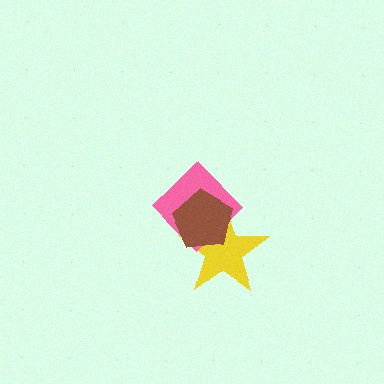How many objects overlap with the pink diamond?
2 objects overlap with the pink diamond.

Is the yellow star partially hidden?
Yes, it is partially covered by another shape.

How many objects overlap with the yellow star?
2 objects overlap with the yellow star.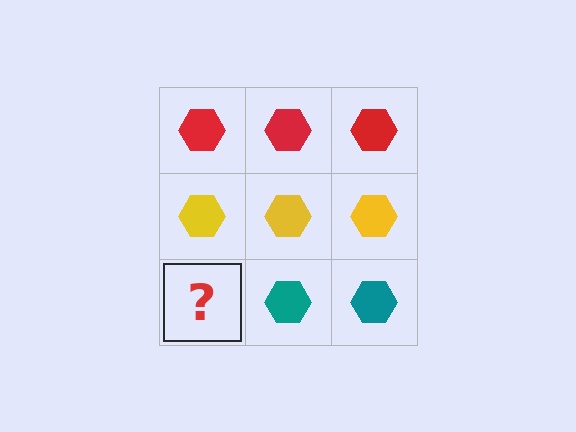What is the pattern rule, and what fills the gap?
The rule is that each row has a consistent color. The gap should be filled with a teal hexagon.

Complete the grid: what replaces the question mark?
The question mark should be replaced with a teal hexagon.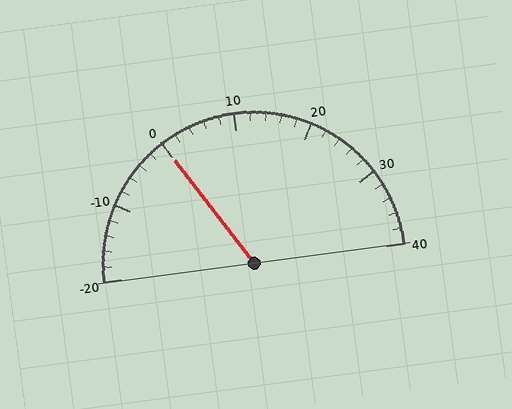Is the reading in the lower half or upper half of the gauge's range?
The reading is in the lower half of the range (-20 to 40).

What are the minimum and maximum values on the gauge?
The gauge ranges from -20 to 40.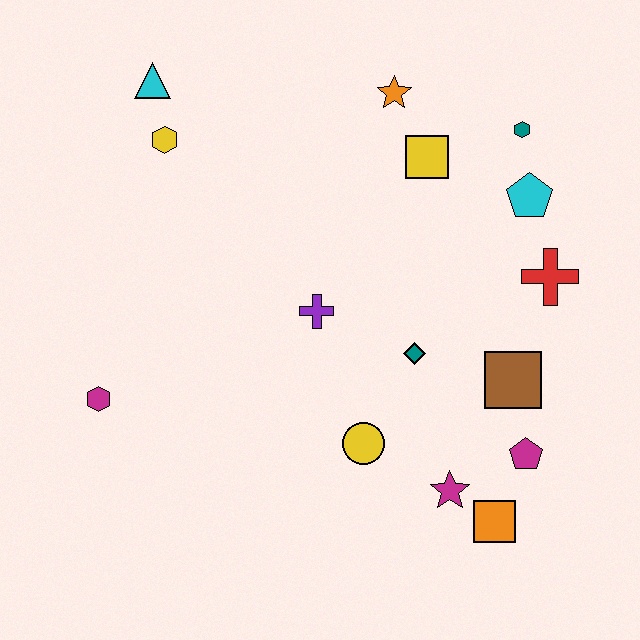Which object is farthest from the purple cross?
The cyan triangle is farthest from the purple cross.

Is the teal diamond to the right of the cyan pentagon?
No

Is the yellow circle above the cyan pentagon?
No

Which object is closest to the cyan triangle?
The yellow hexagon is closest to the cyan triangle.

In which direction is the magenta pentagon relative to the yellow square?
The magenta pentagon is below the yellow square.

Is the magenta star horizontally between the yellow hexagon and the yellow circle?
No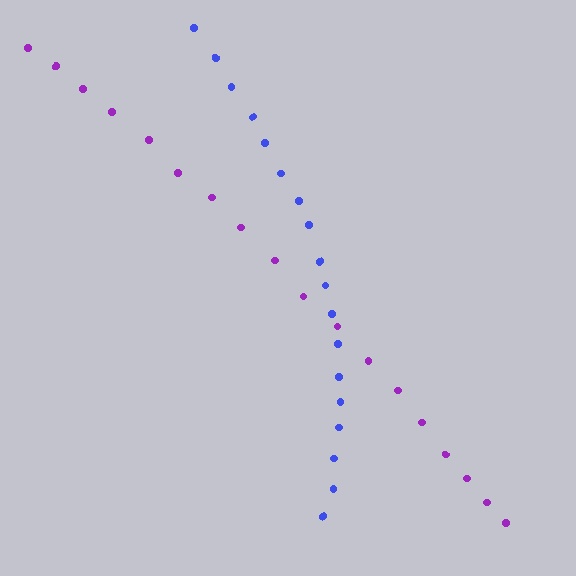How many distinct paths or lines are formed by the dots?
There are 2 distinct paths.